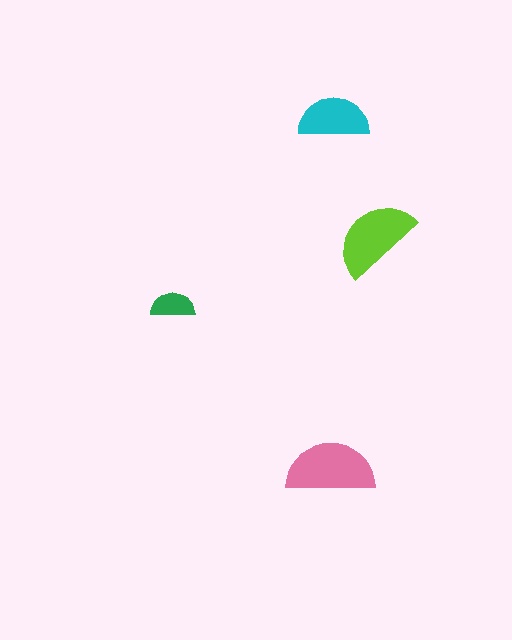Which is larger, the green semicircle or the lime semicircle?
The lime one.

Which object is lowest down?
The pink semicircle is bottommost.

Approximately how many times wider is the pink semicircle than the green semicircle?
About 2 times wider.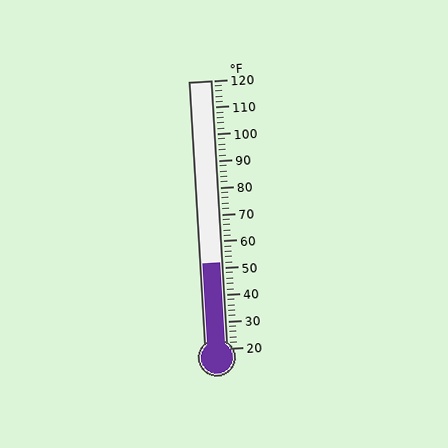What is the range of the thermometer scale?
The thermometer scale ranges from 20°F to 120°F.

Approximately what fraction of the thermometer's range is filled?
The thermometer is filled to approximately 30% of its range.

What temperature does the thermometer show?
The thermometer shows approximately 52°F.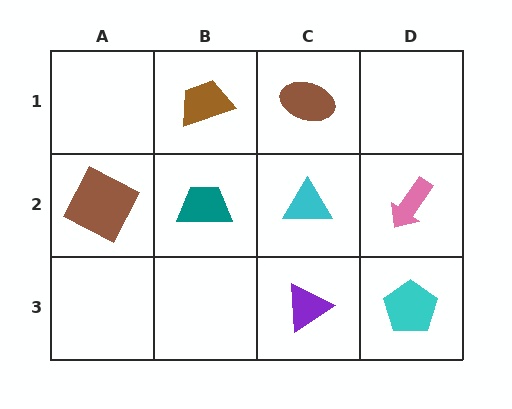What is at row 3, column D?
A cyan pentagon.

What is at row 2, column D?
A pink arrow.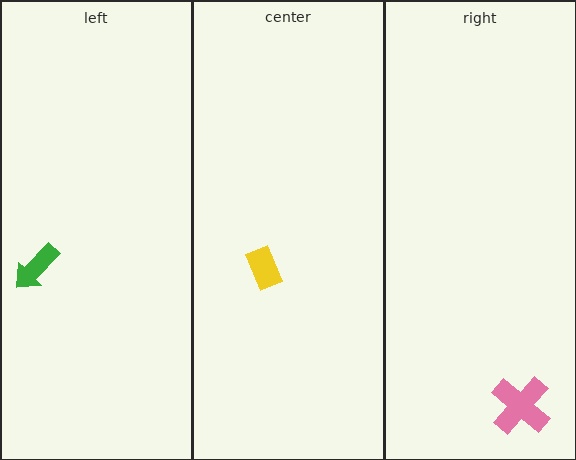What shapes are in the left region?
The green arrow.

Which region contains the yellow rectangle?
The center region.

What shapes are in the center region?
The yellow rectangle.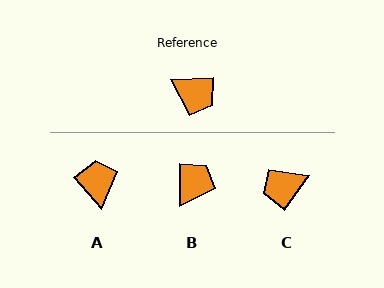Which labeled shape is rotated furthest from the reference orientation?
A, about 129 degrees away.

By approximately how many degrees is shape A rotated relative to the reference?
Approximately 129 degrees counter-clockwise.